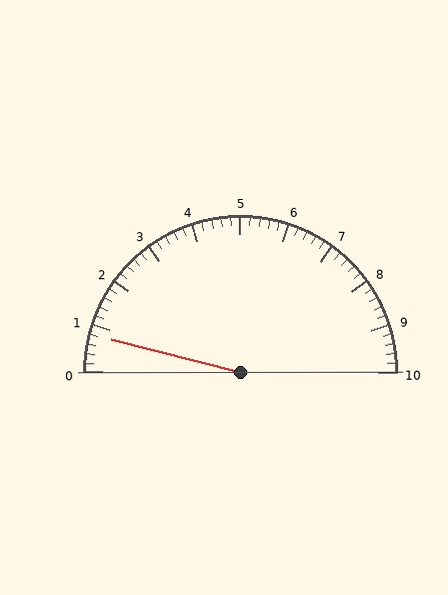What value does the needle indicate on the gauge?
The needle indicates approximately 0.8.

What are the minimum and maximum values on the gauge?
The gauge ranges from 0 to 10.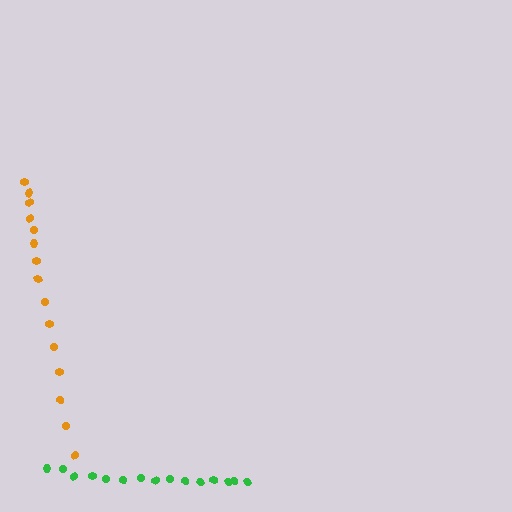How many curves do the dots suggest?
There are 2 distinct paths.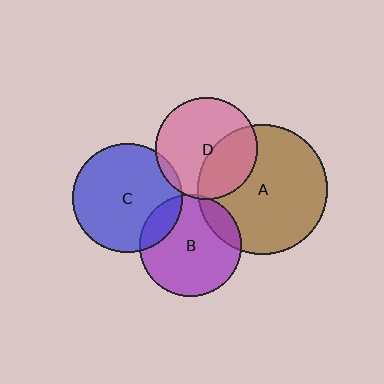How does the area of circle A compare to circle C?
Approximately 1.4 times.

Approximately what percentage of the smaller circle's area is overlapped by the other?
Approximately 5%.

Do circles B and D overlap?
Yes.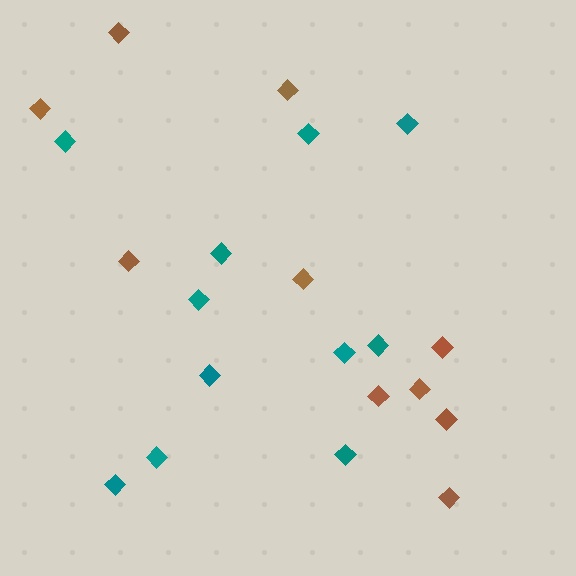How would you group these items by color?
There are 2 groups: one group of brown diamonds (10) and one group of teal diamonds (11).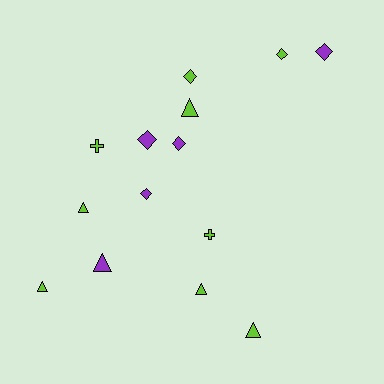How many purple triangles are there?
There is 1 purple triangle.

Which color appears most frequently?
Lime, with 9 objects.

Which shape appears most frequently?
Diamond, with 6 objects.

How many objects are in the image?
There are 14 objects.